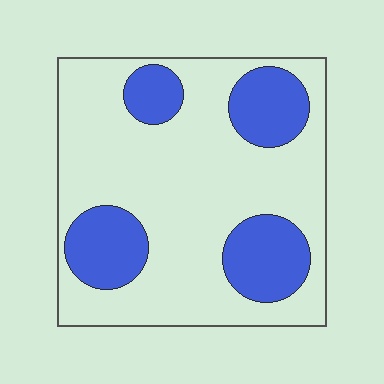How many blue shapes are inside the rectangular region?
4.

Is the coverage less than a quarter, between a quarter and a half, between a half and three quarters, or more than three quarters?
Between a quarter and a half.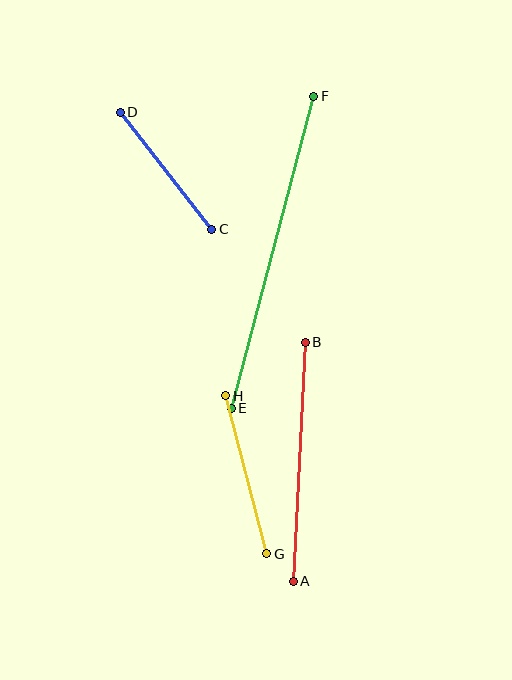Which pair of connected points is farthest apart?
Points E and F are farthest apart.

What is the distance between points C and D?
The distance is approximately 149 pixels.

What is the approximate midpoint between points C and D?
The midpoint is at approximately (166, 171) pixels.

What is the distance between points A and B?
The distance is approximately 239 pixels.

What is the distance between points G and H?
The distance is approximately 163 pixels.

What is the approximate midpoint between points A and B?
The midpoint is at approximately (299, 462) pixels.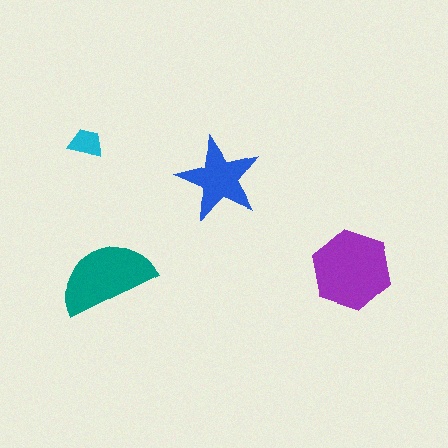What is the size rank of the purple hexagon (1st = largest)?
1st.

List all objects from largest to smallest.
The purple hexagon, the teal semicircle, the blue star, the cyan trapezoid.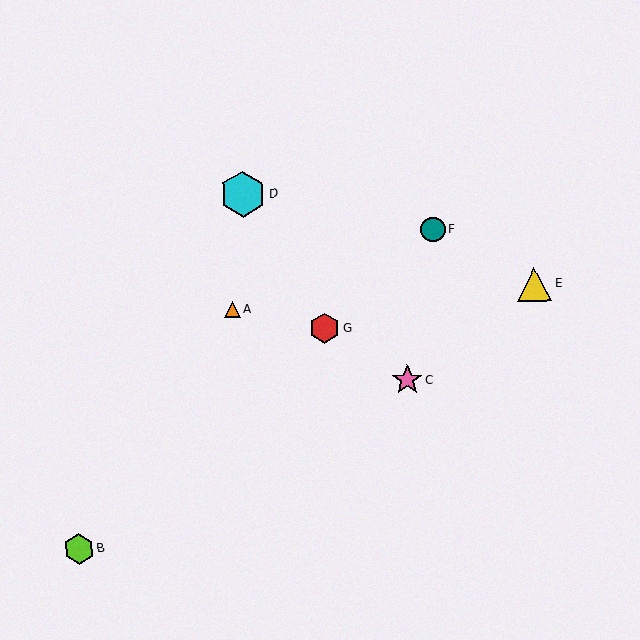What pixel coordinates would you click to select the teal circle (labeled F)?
Click at (433, 229) to select the teal circle F.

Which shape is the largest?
The cyan hexagon (labeled D) is the largest.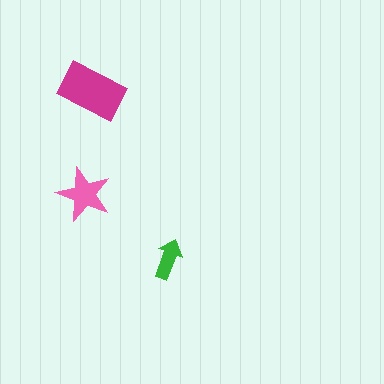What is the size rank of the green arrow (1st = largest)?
3rd.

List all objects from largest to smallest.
The magenta rectangle, the pink star, the green arrow.